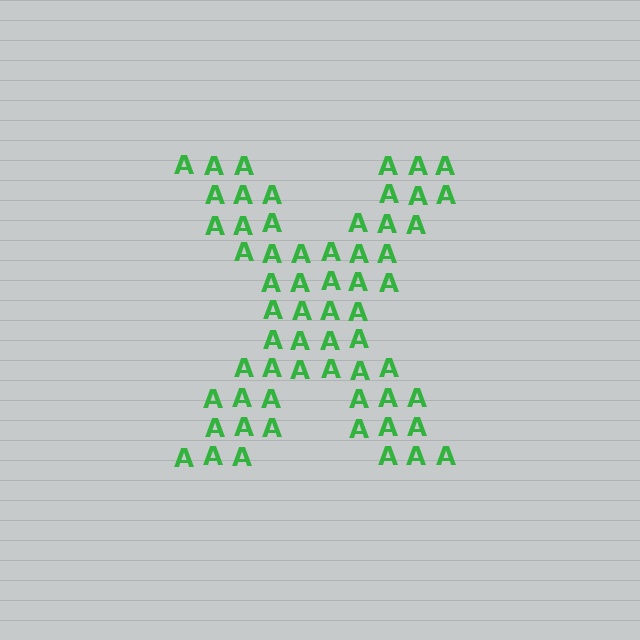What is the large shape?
The large shape is the letter X.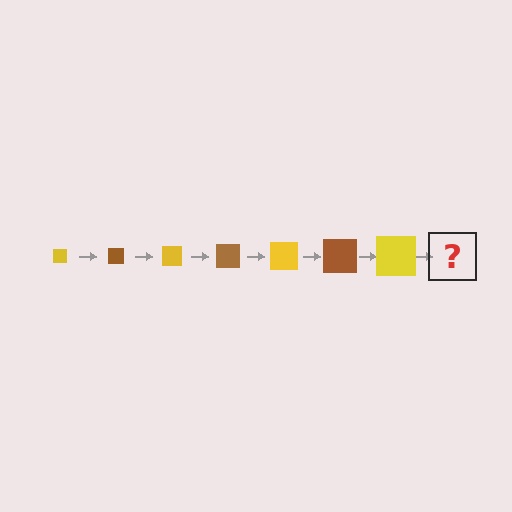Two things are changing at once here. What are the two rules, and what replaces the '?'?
The two rules are that the square grows larger each step and the color cycles through yellow and brown. The '?' should be a brown square, larger than the previous one.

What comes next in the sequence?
The next element should be a brown square, larger than the previous one.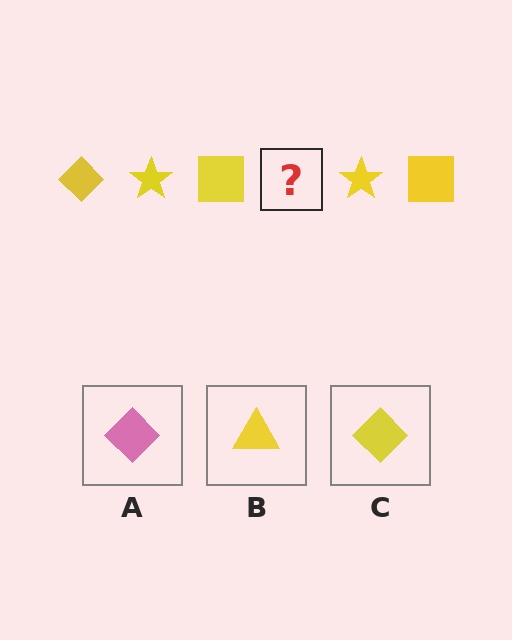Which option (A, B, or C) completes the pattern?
C.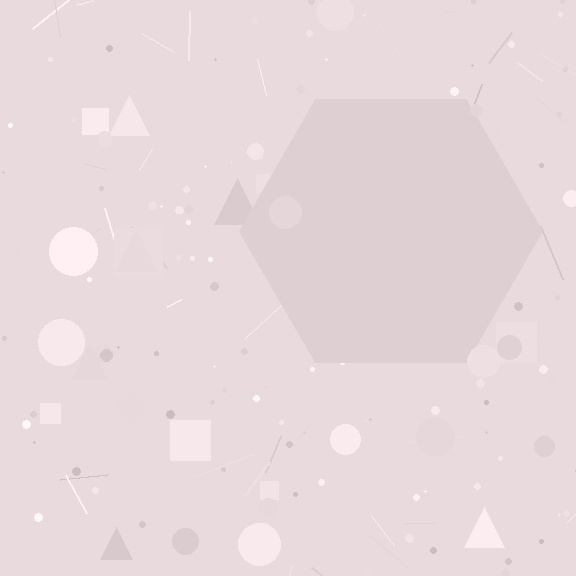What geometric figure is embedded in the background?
A hexagon is embedded in the background.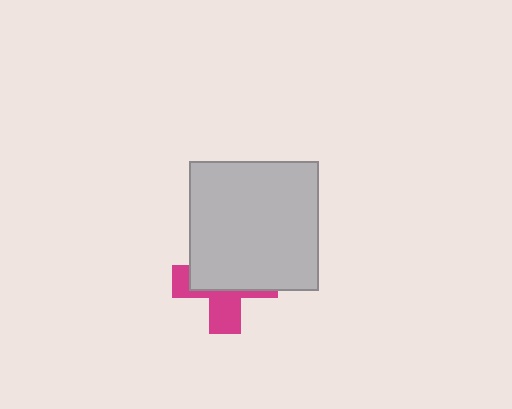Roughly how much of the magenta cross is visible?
A small part of it is visible (roughly 40%).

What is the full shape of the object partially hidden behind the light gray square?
The partially hidden object is a magenta cross.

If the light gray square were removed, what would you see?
You would see the complete magenta cross.